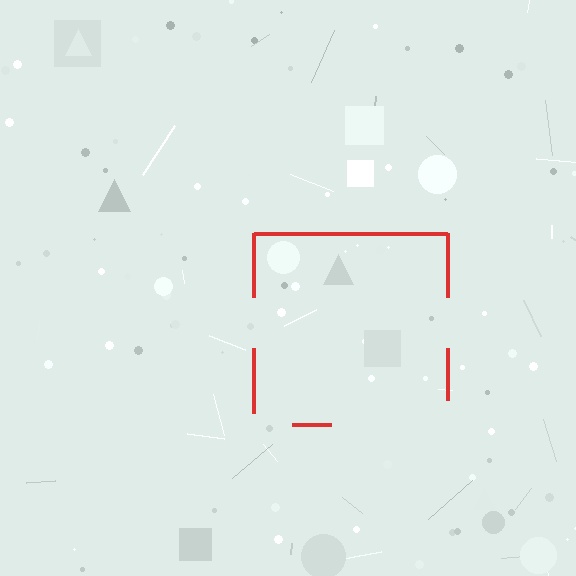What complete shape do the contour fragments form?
The contour fragments form a square.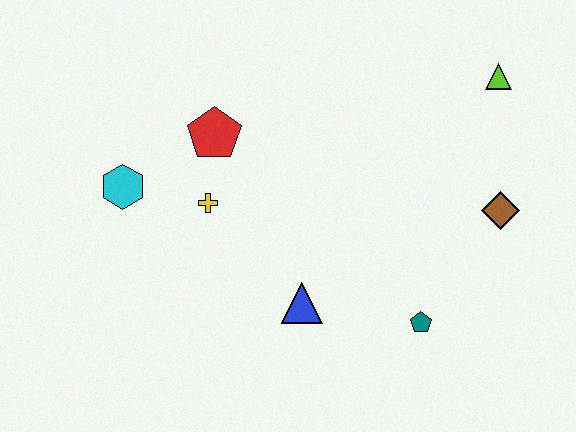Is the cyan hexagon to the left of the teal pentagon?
Yes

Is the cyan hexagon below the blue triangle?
No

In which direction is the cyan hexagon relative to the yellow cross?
The cyan hexagon is to the left of the yellow cross.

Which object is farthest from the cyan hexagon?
The lime triangle is farthest from the cyan hexagon.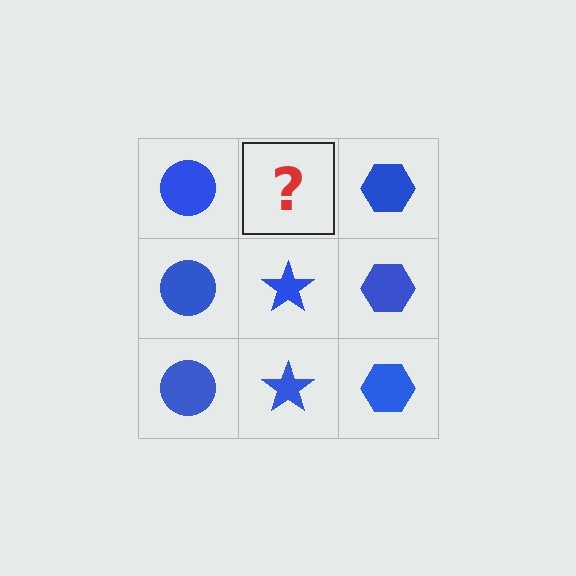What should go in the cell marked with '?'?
The missing cell should contain a blue star.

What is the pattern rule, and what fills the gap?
The rule is that each column has a consistent shape. The gap should be filled with a blue star.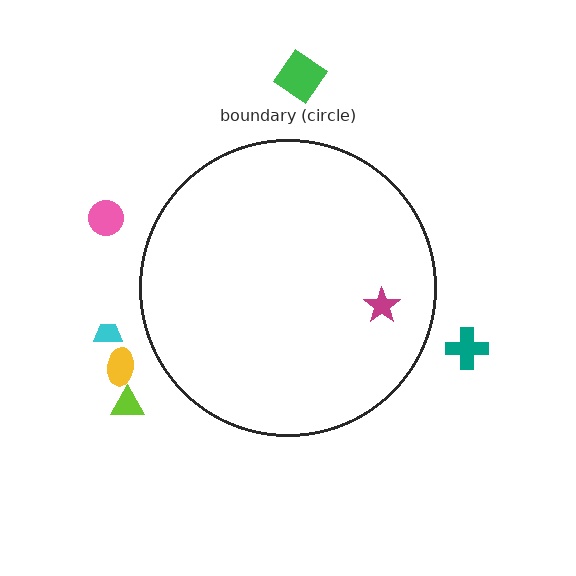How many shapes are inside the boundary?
1 inside, 6 outside.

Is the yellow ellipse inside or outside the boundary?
Outside.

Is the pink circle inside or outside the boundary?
Outside.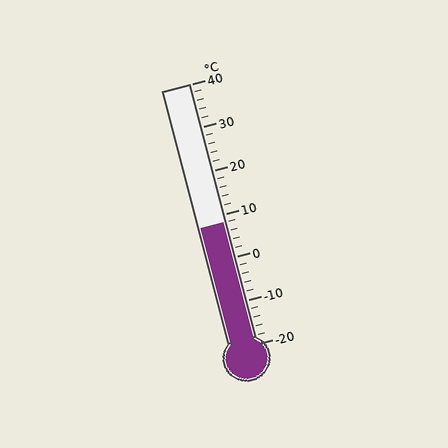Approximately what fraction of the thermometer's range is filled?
The thermometer is filled to approximately 45% of its range.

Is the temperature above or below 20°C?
The temperature is below 20°C.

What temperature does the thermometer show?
The thermometer shows approximately 8°C.